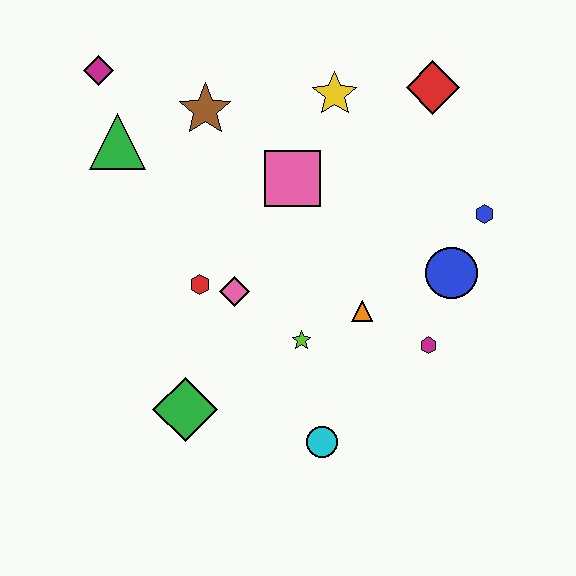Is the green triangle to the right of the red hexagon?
No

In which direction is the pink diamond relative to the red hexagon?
The pink diamond is to the right of the red hexagon.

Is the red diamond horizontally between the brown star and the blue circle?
Yes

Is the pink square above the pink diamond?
Yes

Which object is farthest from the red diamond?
The green diamond is farthest from the red diamond.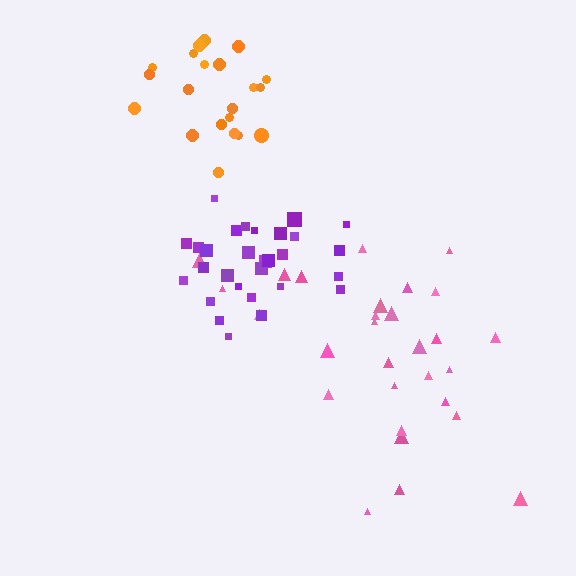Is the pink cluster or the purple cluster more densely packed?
Purple.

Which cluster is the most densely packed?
Orange.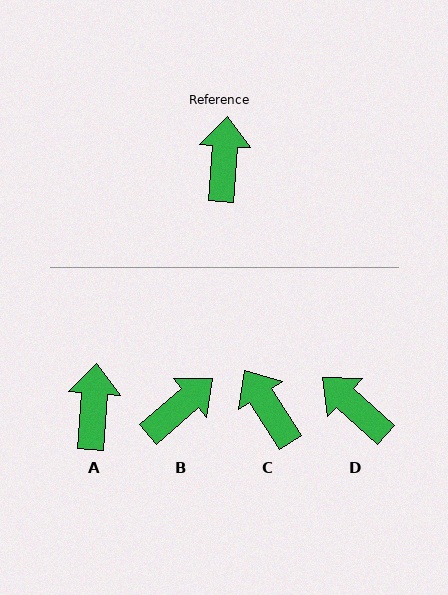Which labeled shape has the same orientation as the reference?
A.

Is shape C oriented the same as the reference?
No, it is off by about 36 degrees.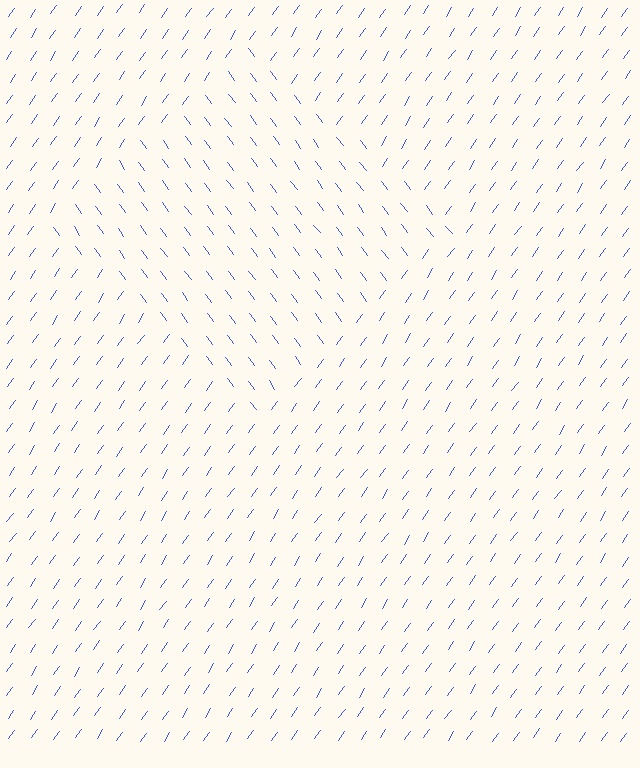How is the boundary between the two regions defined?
The boundary is defined purely by a change in line orientation (approximately 71 degrees difference). All lines are the same color and thickness.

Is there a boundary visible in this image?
Yes, there is a texture boundary formed by a change in line orientation.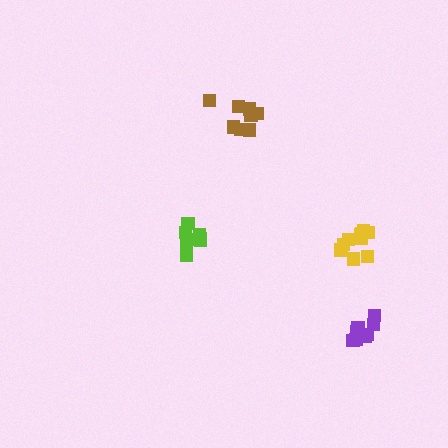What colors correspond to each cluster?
The clusters are colored: yellow, brown, lime, purple.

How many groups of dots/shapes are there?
There are 4 groups.